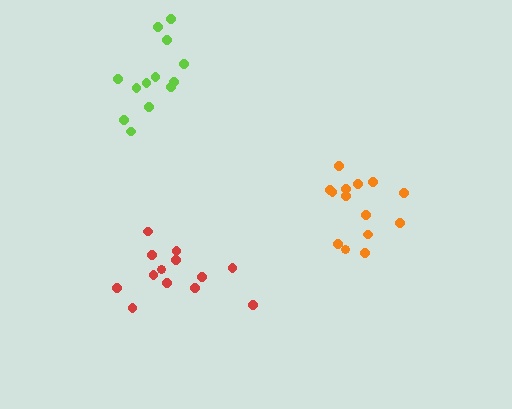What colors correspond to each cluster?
The clusters are colored: orange, lime, red.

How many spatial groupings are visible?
There are 3 spatial groupings.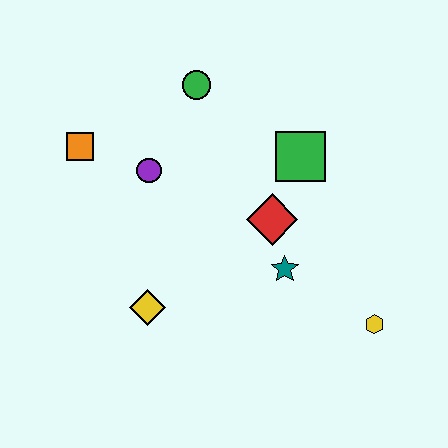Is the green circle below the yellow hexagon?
No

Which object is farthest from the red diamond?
The orange square is farthest from the red diamond.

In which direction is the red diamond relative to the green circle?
The red diamond is below the green circle.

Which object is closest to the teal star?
The red diamond is closest to the teal star.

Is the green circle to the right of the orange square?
Yes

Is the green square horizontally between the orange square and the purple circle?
No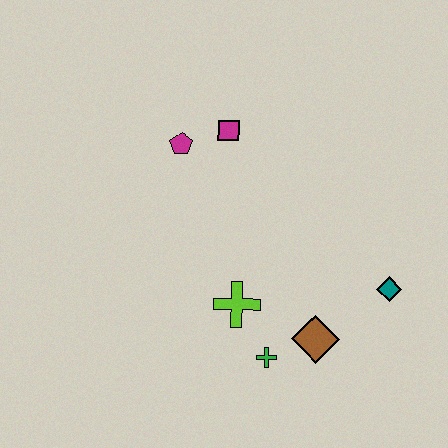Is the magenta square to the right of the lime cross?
No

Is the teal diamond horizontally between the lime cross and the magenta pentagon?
No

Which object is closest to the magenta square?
The magenta pentagon is closest to the magenta square.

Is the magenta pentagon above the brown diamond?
Yes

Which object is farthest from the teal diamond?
The magenta pentagon is farthest from the teal diamond.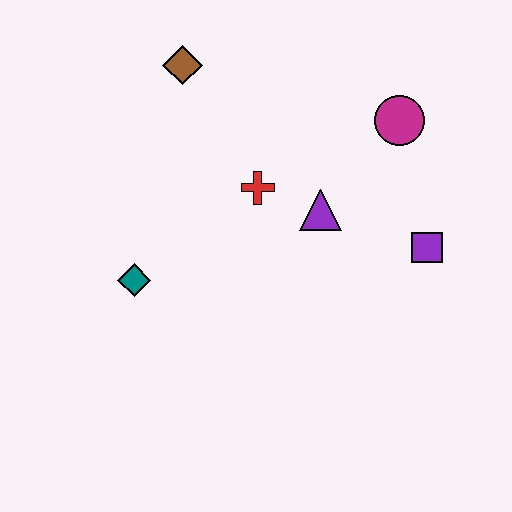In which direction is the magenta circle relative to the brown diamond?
The magenta circle is to the right of the brown diamond.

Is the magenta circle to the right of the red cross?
Yes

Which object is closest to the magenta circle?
The purple triangle is closest to the magenta circle.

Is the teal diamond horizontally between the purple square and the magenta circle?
No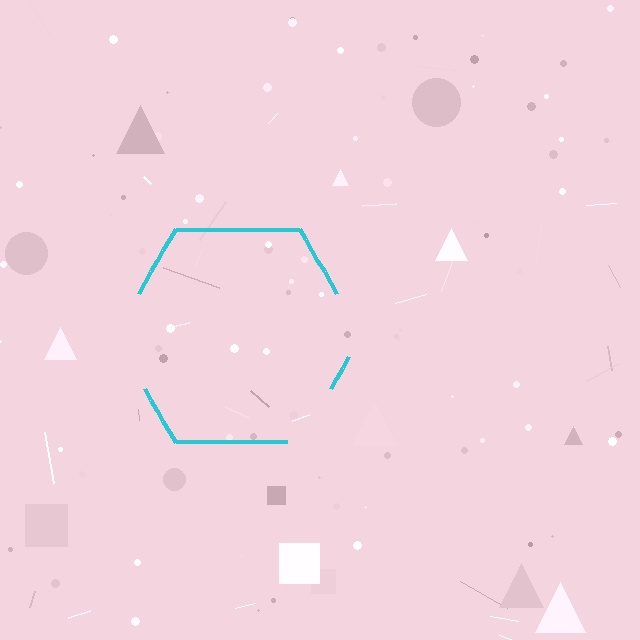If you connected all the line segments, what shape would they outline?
They would outline a hexagon.